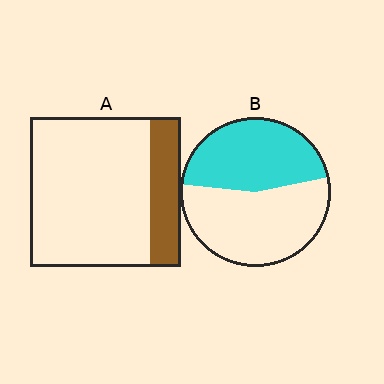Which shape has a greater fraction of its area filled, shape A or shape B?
Shape B.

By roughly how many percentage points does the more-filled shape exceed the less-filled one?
By roughly 25 percentage points (B over A).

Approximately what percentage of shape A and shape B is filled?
A is approximately 20% and B is approximately 45%.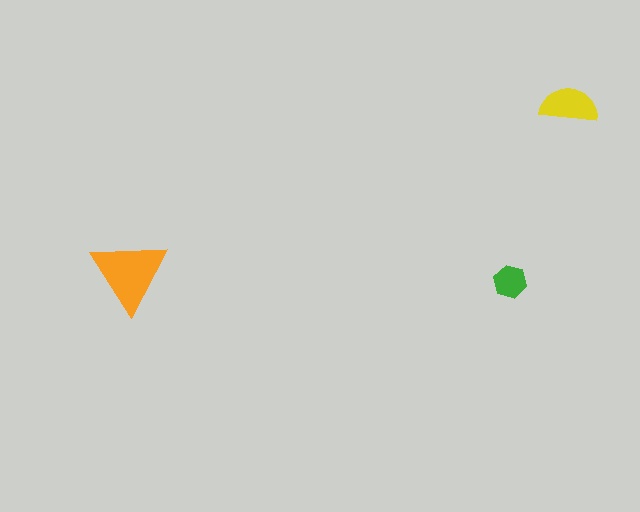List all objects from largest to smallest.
The orange triangle, the yellow semicircle, the green hexagon.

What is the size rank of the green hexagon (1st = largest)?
3rd.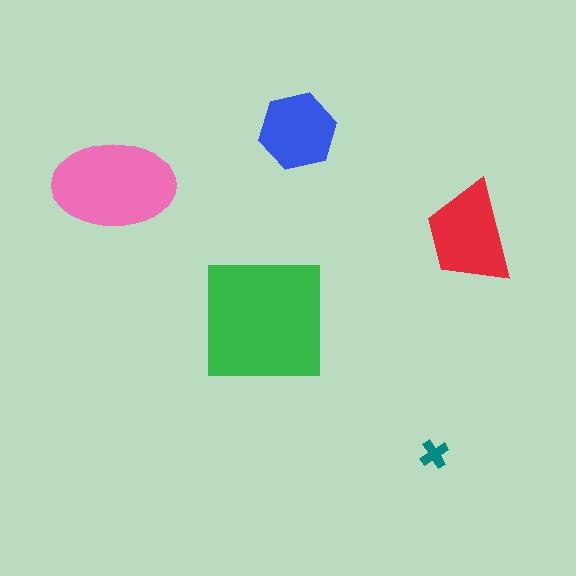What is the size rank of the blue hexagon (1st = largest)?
4th.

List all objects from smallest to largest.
The teal cross, the blue hexagon, the red trapezoid, the pink ellipse, the green square.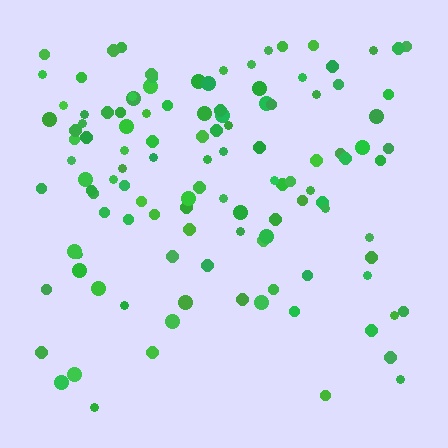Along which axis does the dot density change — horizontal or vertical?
Vertical.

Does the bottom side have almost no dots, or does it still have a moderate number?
Still a moderate number, just noticeably fewer than the top.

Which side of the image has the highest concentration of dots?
The top.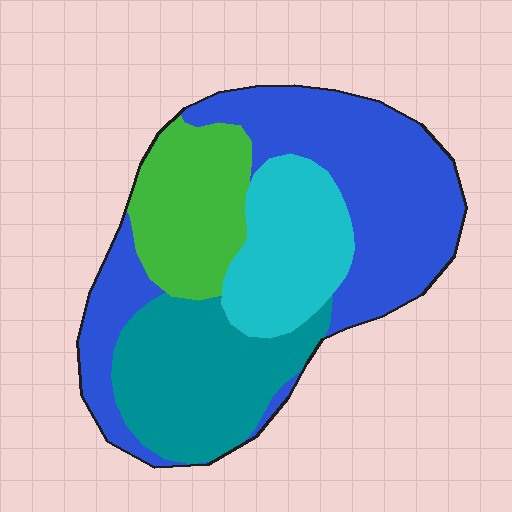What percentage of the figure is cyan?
Cyan covers 18% of the figure.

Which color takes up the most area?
Blue, at roughly 40%.